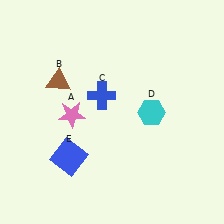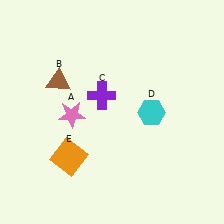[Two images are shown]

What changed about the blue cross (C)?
In Image 1, C is blue. In Image 2, it changed to purple.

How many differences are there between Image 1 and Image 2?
There are 2 differences between the two images.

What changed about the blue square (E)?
In Image 1, E is blue. In Image 2, it changed to orange.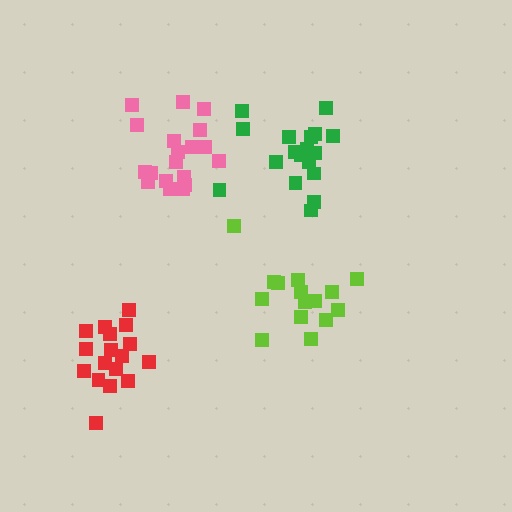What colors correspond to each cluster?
The clusters are colored: green, red, lime, pink.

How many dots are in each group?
Group 1: 18 dots, Group 2: 17 dots, Group 3: 15 dots, Group 4: 19 dots (69 total).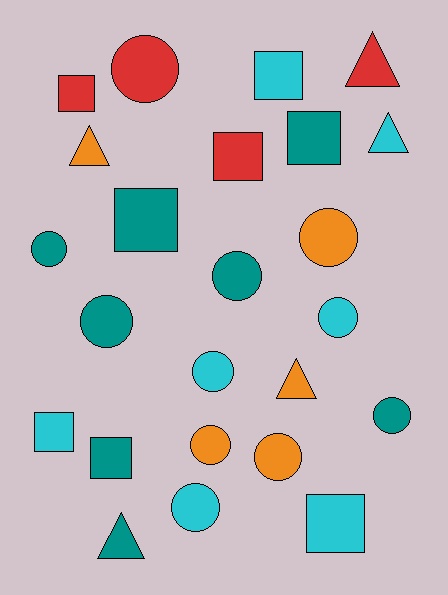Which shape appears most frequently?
Circle, with 11 objects.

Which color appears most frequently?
Teal, with 8 objects.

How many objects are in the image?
There are 24 objects.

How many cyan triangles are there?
There is 1 cyan triangle.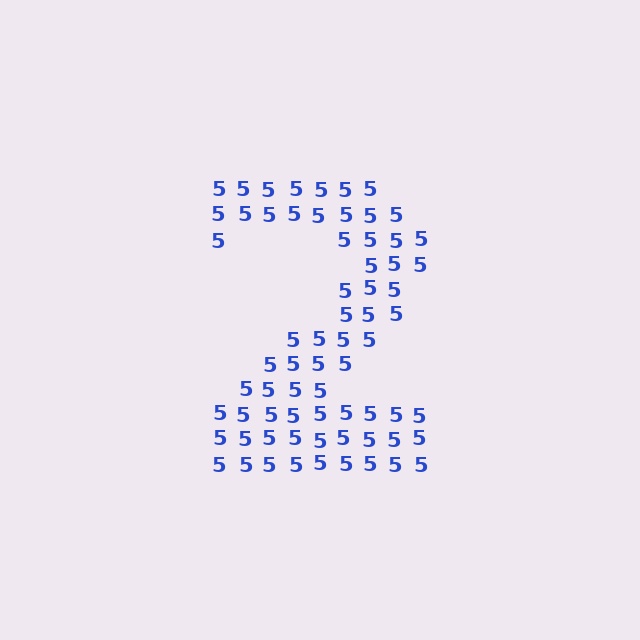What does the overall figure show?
The overall figure shows the digit 2.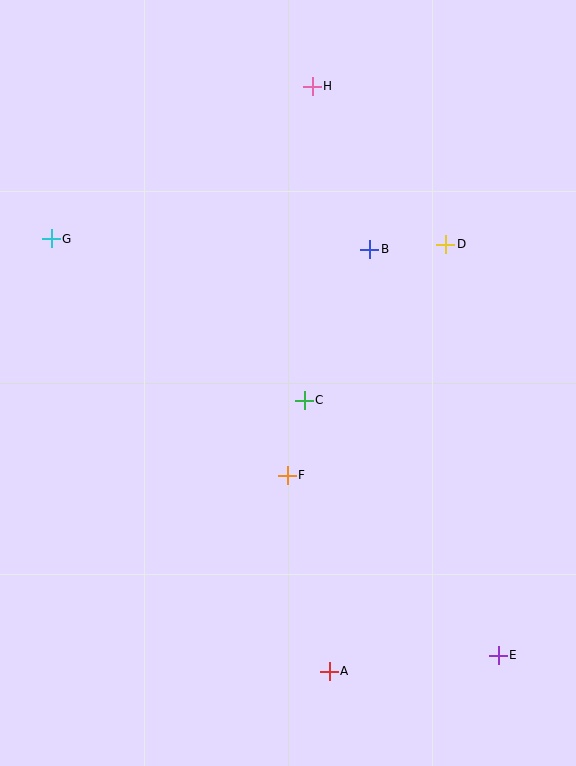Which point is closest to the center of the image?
Point C at (304, 400) is closest to the center.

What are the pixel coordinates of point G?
Point G is at (51, 239).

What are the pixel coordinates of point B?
Point B is at (370, 249).